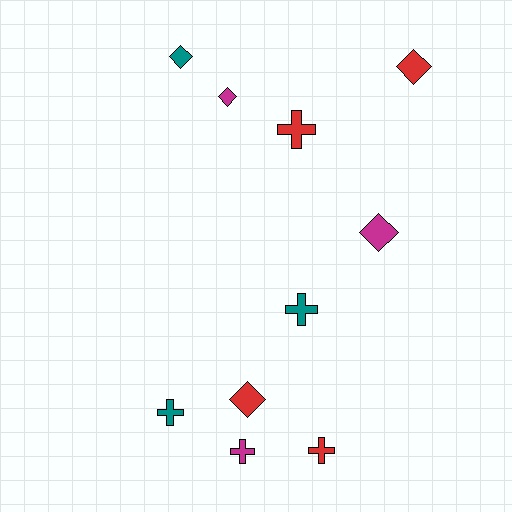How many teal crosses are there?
There are 2 teal crosses.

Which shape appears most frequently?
Diamond, with 5 objects.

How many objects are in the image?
There are 10 objects.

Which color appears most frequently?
Red, with 4 objects.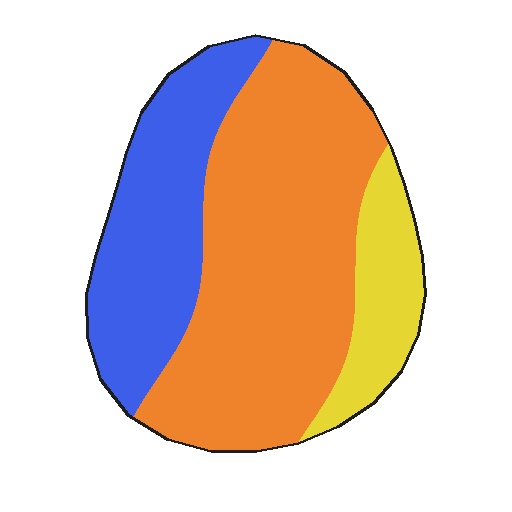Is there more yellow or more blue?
Blue.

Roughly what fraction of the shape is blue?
Blue covers 29% of the shape.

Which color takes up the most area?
Orange, at roughly 55%.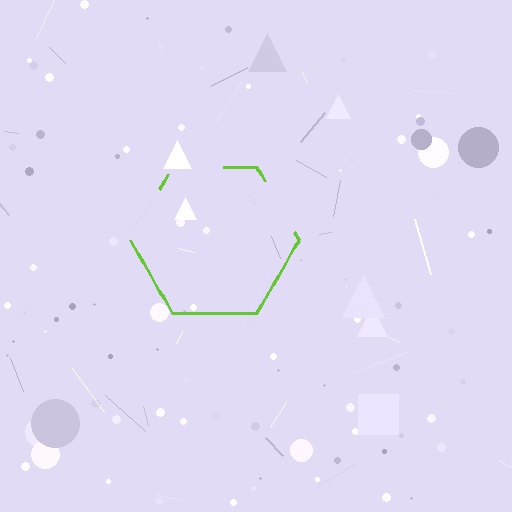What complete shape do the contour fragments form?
The contour fragments form a hexagon.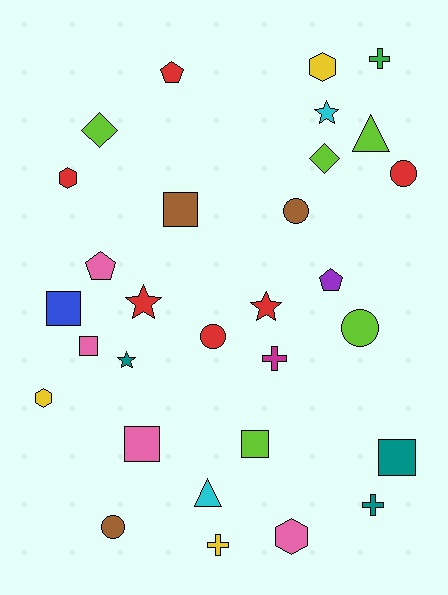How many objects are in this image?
There are 30 objects.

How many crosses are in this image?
There are 4 crosses.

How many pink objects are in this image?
There are 4 pink objects.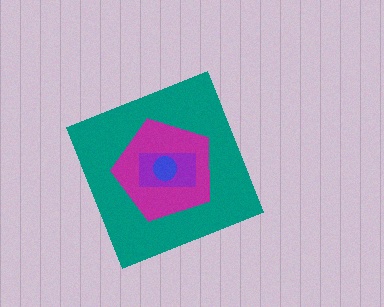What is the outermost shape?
The teal diamond.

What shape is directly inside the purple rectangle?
The blue circle.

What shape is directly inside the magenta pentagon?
The purple rectangle.